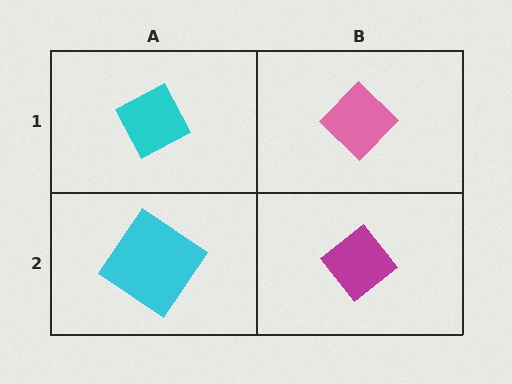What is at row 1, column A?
A cyan diamond.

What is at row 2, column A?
A cyan diamond.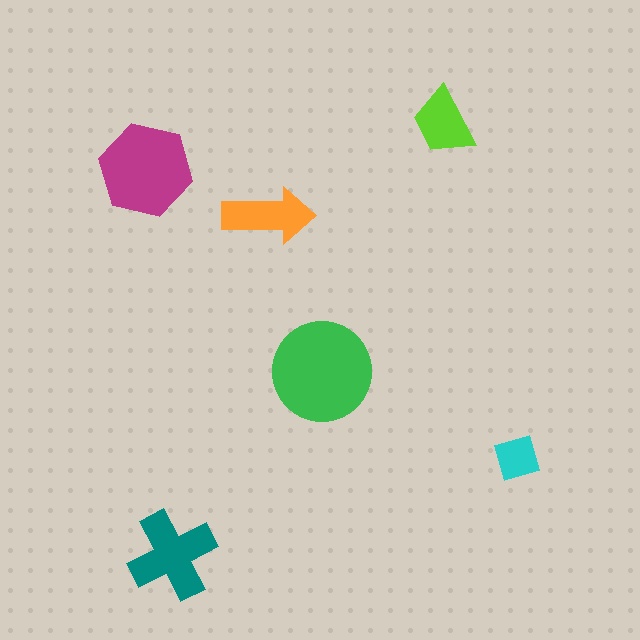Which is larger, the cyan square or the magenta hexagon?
The magenta hexagon.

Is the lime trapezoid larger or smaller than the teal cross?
Smaller.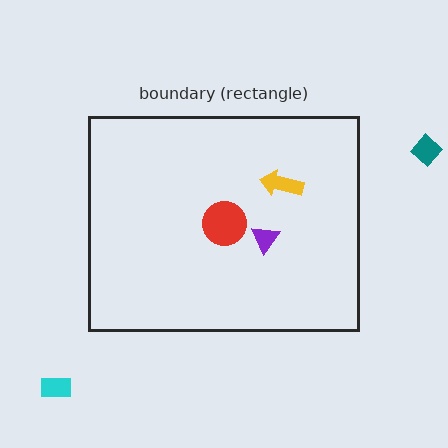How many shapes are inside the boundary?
3 inside, 2 outside.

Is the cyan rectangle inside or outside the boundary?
Outside.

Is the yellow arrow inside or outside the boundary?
Inside.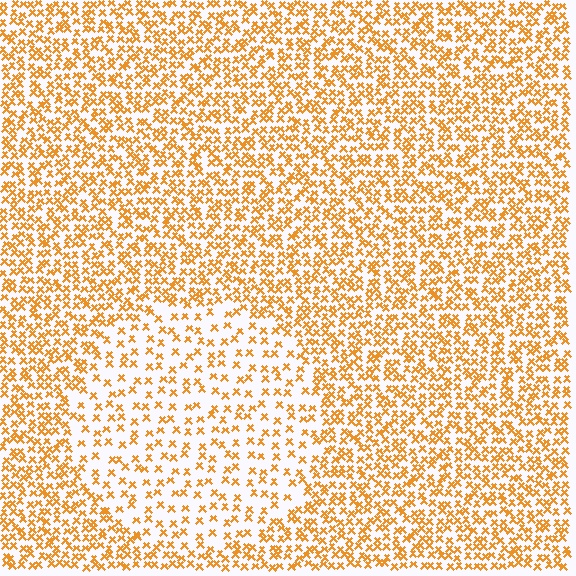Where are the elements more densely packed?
The elements are more densely packed outside the circle boundary.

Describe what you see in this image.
The image contains small orange elements arranged at two different densities. A circle-shaped region is visible where the elements are less densely packed than the surrounding area.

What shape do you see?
I see a circle.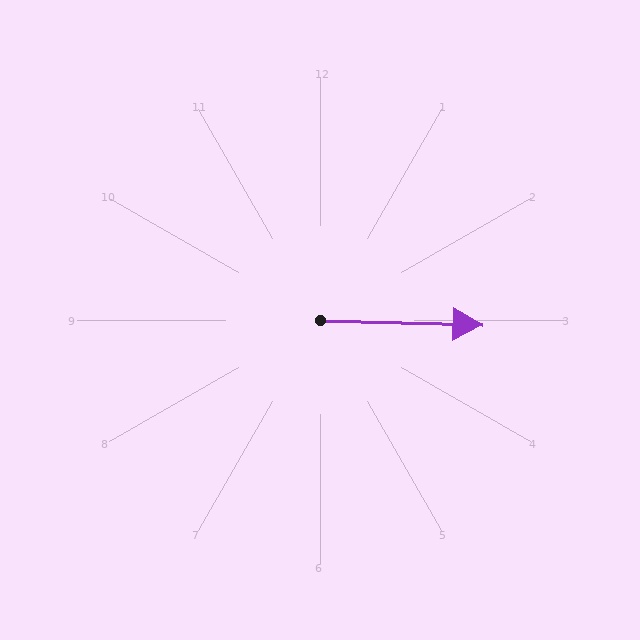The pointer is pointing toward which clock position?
Roughly 3 o'clock.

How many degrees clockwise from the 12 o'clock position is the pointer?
Approximately 92 degrees.